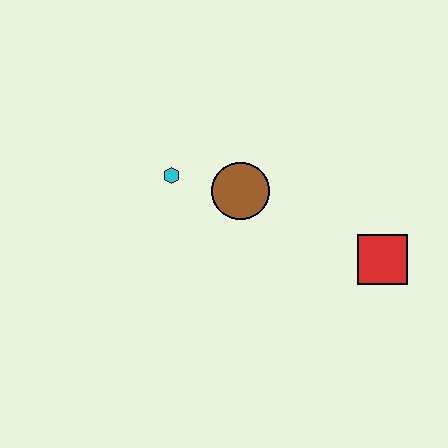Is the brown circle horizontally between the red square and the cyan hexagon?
Yes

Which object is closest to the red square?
The brown circle is closest to the red square.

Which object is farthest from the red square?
The cyan hexagon is farthest from the red square.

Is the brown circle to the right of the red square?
No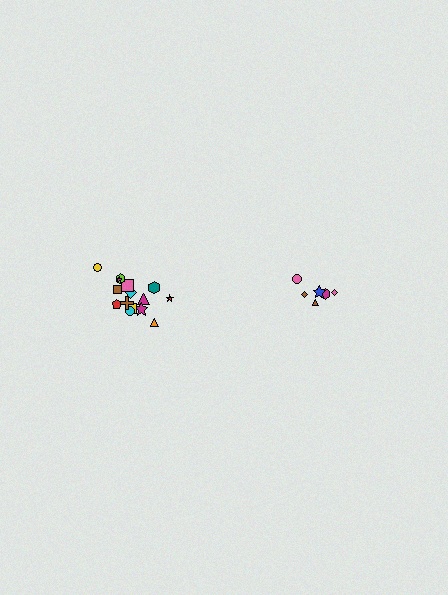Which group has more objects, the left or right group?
The left group.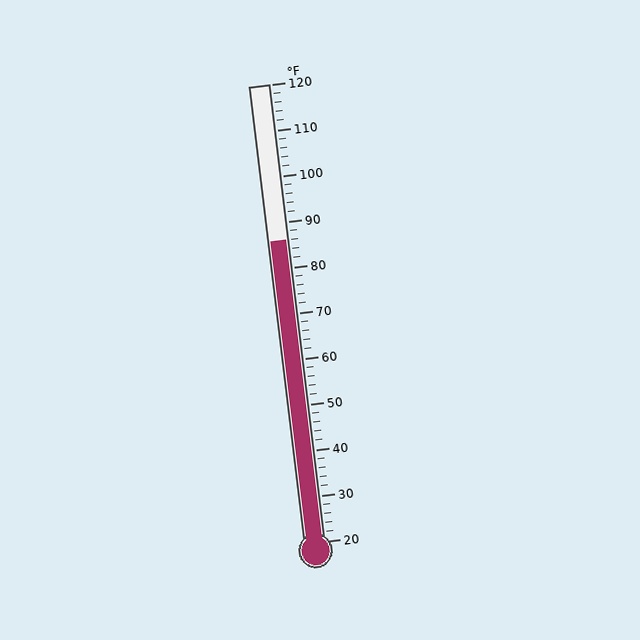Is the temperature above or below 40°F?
The temperature is above 40°F.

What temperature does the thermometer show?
The thermometer shows approximately 86°F.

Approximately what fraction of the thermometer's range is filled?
The thermometer is filled to approximately 65% of its range.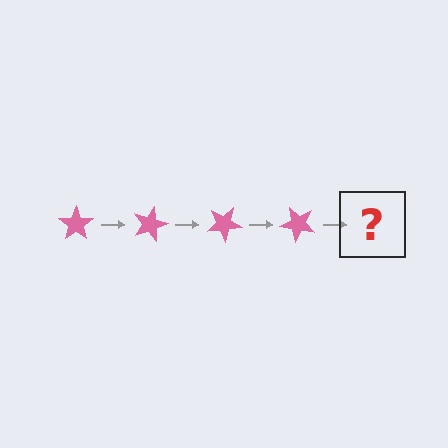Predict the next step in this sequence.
The next step is a pink star rotated 60 degrees.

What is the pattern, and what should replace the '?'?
The pattern is that the star rotates 15 degrees each step. The '?' should be a pink star rotated 60 degrees.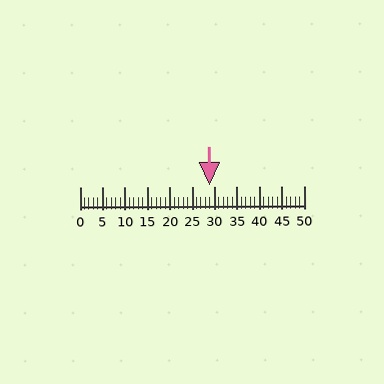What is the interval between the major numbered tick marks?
The major tick marks are spaced 5 units apart.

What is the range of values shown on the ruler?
The ruler shows values from 0 to 50.